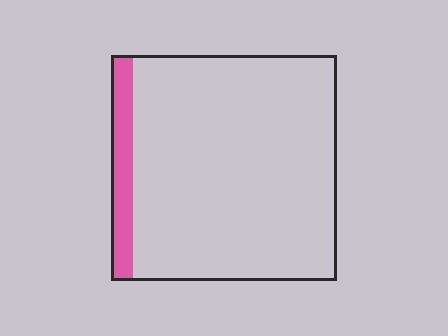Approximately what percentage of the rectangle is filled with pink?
Approximately 10%.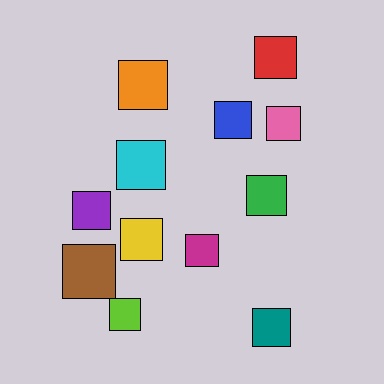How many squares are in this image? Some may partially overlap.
There are 12 squares.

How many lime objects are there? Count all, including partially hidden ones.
There is 1 lime object.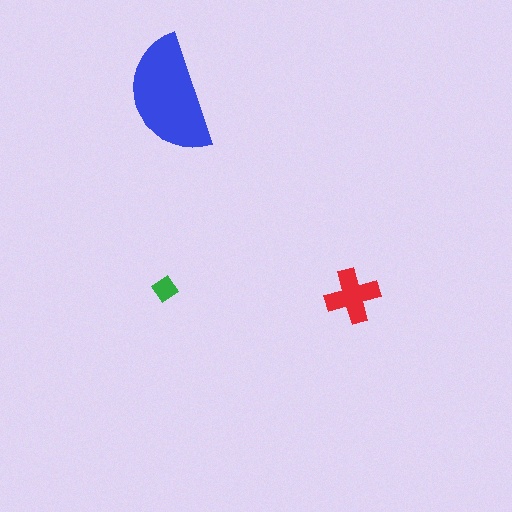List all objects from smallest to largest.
The green diamond, the red cross, the blue semicircle.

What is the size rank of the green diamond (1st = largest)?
3rd.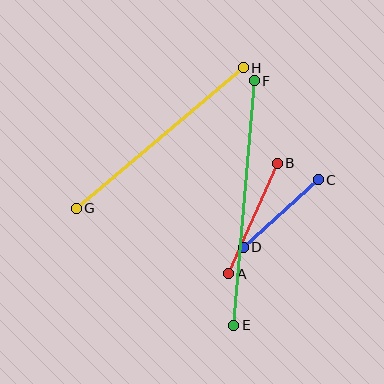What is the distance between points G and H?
The distance is approximately 218 pixels.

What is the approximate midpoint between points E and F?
The midpoint is at approximately (244, 203) pixels.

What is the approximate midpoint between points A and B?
The midpoint is at approximately (253, 219) pixels.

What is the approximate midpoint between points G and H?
The midpoint is at approximately (160, 138) pixels.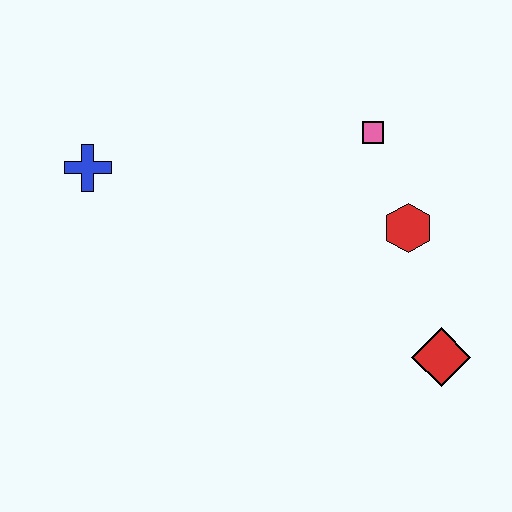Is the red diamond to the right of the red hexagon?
Yes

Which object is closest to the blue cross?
The pink square is closest to the blue cross.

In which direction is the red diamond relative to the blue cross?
The red diamond is to the right of the blue cross.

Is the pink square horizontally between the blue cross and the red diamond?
Yes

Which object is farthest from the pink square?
The blue cross is farthest from the pink square.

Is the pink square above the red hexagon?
Yes